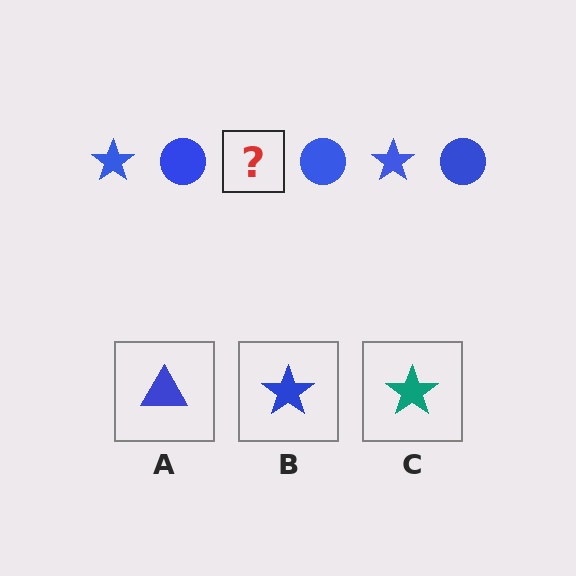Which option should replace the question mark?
Option B.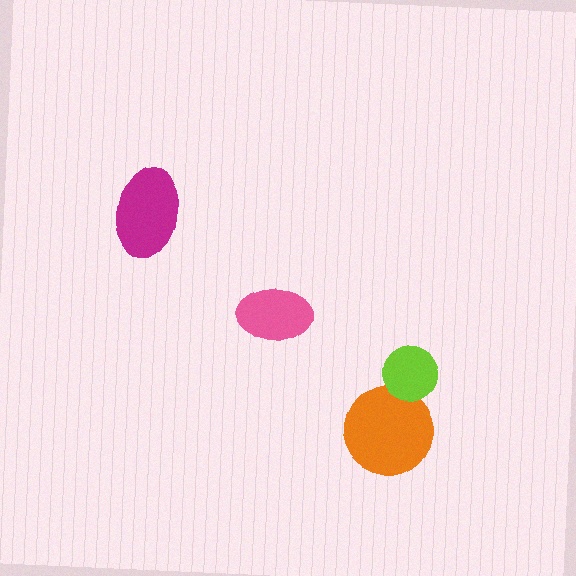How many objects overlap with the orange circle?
1 object overlaps with the orange circle.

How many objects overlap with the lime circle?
1 object overlaps with the lime circle.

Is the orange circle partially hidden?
Yes, it is partially covered by another shape.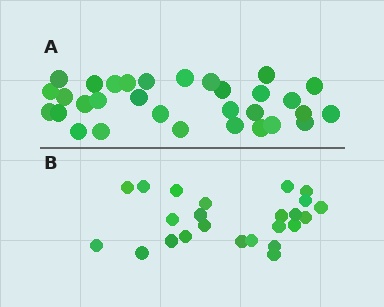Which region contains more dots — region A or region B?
Region A (the top region) has more dots.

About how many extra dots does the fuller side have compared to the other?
Region A has roughly 8 or so more dots than region B.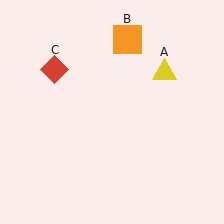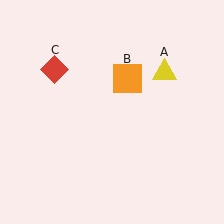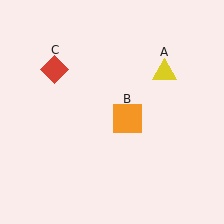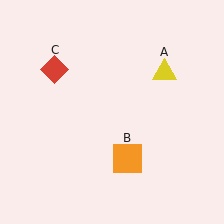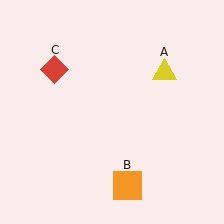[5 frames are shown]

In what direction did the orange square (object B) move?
The orange square (object B) moved down.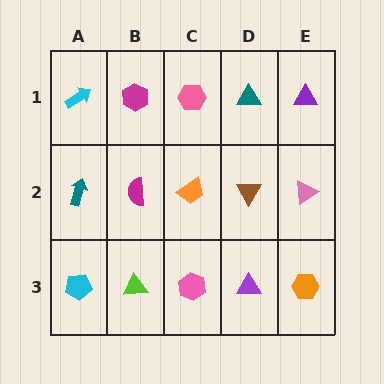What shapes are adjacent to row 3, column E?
A pink triangle (row 2, column E), a purple triangle (row 3, column D).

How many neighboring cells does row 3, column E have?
2.